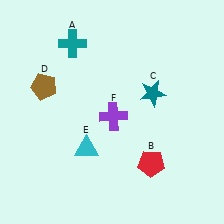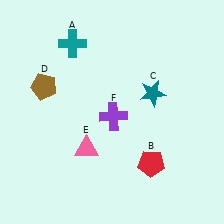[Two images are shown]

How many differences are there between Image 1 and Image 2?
There is 1 difference between the two images.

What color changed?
The triangle (E) changed from cyan in Image 1 to pink in Image 2.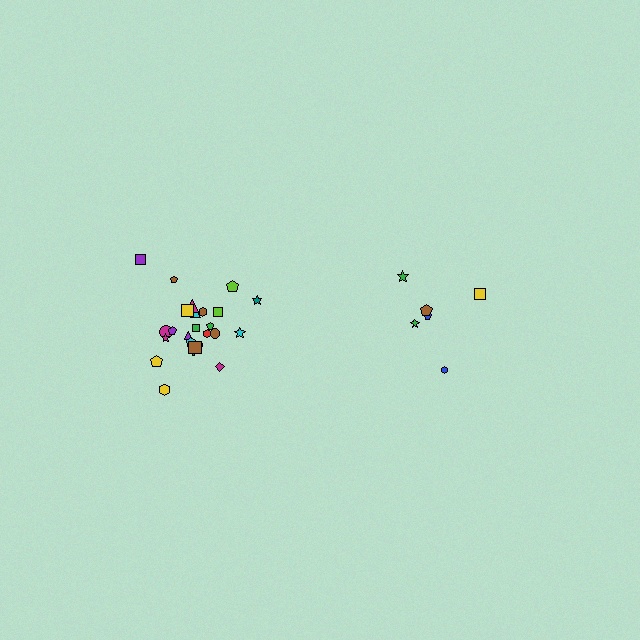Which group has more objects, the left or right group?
The left group.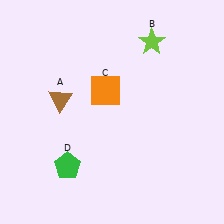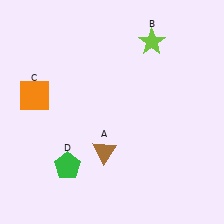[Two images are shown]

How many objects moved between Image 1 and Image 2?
2 objects moved between the two images.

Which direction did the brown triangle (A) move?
The brown triangle (A) moved down.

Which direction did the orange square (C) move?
The orange square (C) moved left.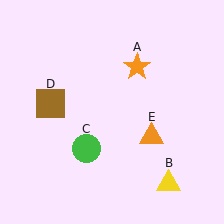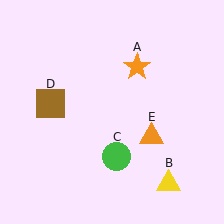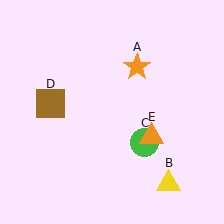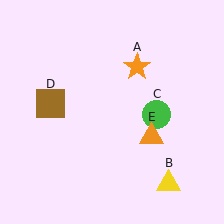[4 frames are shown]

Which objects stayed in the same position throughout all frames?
Orange star (object A) and yellow triangle (object B) and brown square (object D) and orange triangle (object E) remained stationary.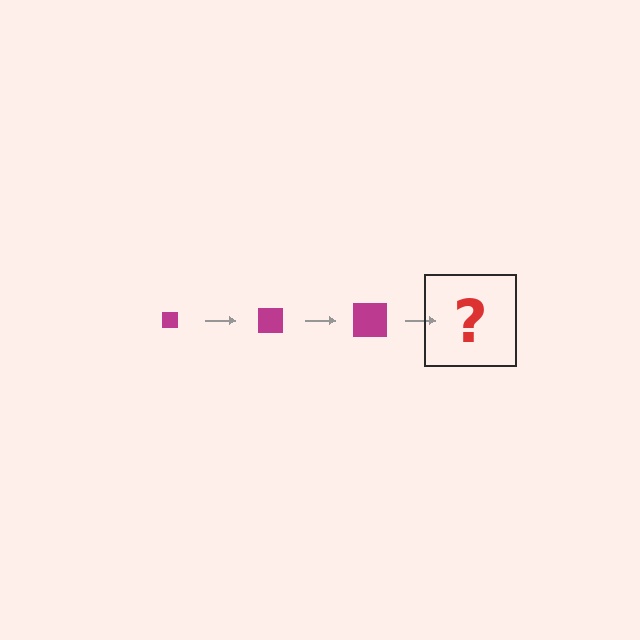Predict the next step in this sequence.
The next step is a magenta square, larger than the previous one.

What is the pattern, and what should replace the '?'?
The pattern is that the square gets progressively larger each step. The '?' should be a magenta square, larger than the previous one.